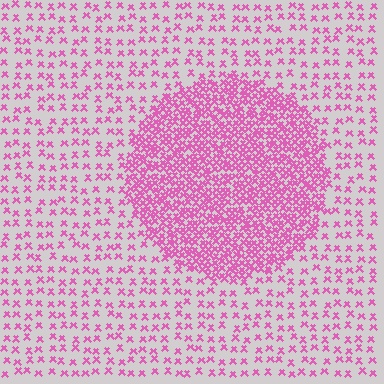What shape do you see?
I see a circle.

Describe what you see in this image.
The image contains small pink elements arranged at two different densities. A circle-shaped region is visible where the elements are more densely packed than the surrounding area.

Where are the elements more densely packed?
The elements are more densely packed inside the circle boundary.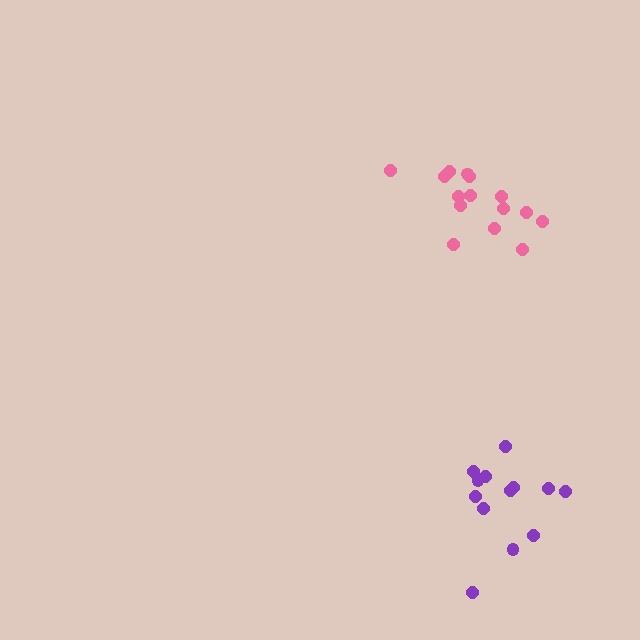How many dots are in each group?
Group 1: 15 dots, Group 2: 13 dots (28 total).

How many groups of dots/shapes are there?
There are 2 groups.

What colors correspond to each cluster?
The clusters are colored: pink, purple.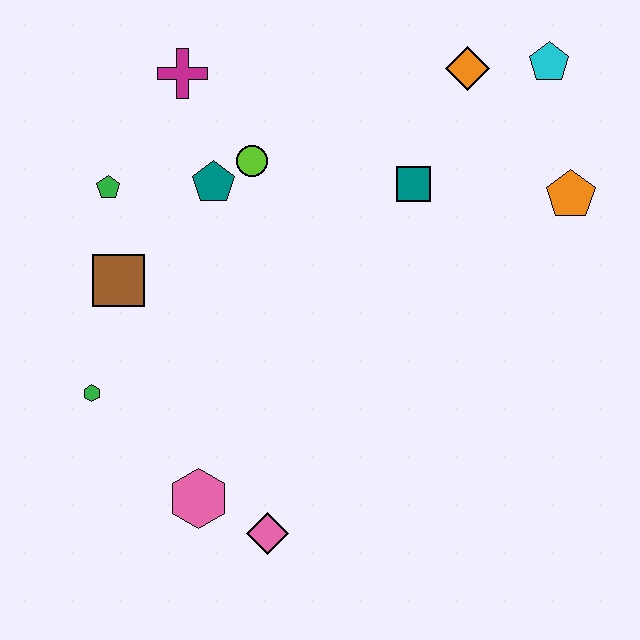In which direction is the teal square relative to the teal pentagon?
The teal square is to the right of the teal pentagon.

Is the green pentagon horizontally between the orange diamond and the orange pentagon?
No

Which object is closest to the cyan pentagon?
The orange diamond is closest to the cyan pentagon.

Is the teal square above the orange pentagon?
Yes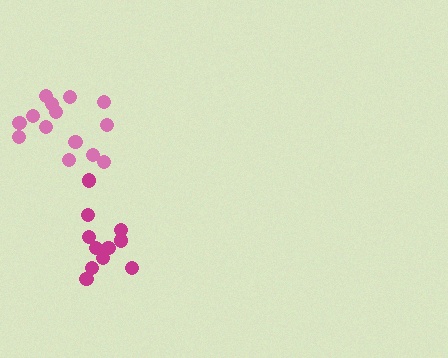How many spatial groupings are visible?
There are 2 spatial groupings.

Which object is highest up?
The pink cluster is topmost.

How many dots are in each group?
Group 1: 11 dots, Group 2: 14 dots (25 total).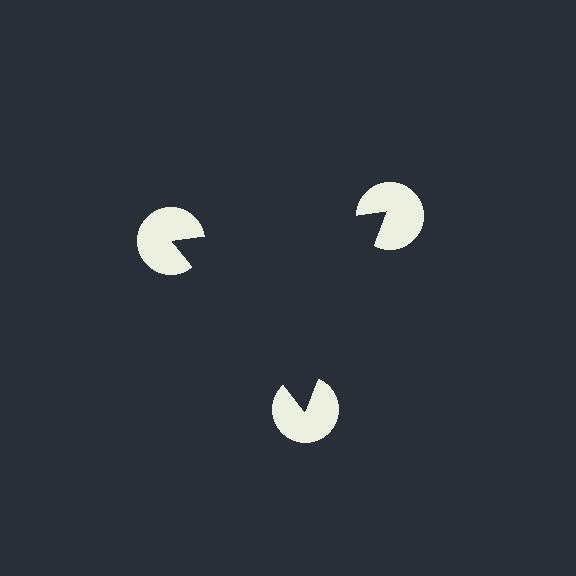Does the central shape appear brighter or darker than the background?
It typically appears slightly darker than the background, even though no actual brightness change is drawn.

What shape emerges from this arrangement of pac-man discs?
An illusory triangle — its edges are inferred from the aligned wedge cuts in the pac-man discs, not physically drawn.